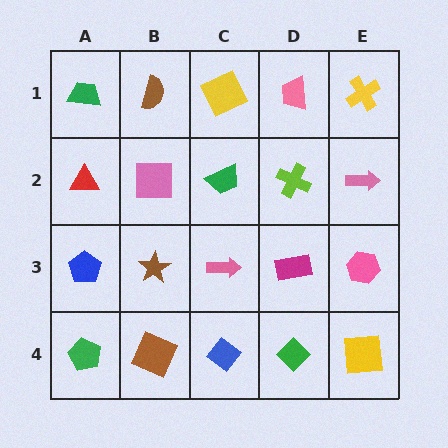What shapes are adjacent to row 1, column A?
A red triangle (row 2, column A), a brown semicircle (row 1, column B).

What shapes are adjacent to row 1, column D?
A lime cross (row 2, column D), a yellow square (row 1, column C), a yellow cross (row 1, column E).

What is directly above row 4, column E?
A pink hexagon.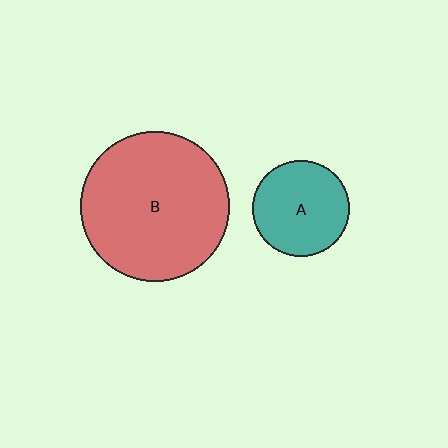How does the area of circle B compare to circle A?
Approximately 2.4 times.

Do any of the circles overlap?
No, none of the circles overlap.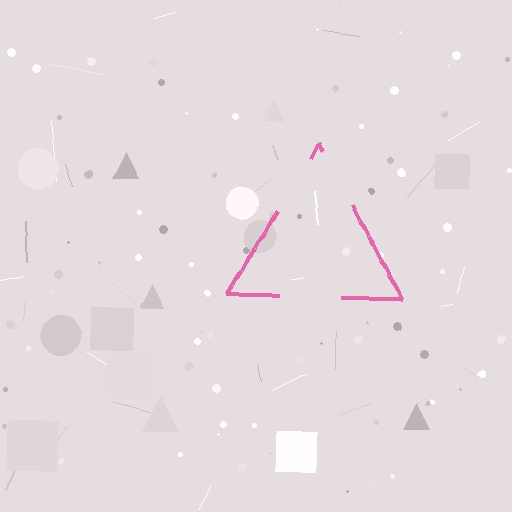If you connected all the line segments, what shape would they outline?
They would outline a triangle.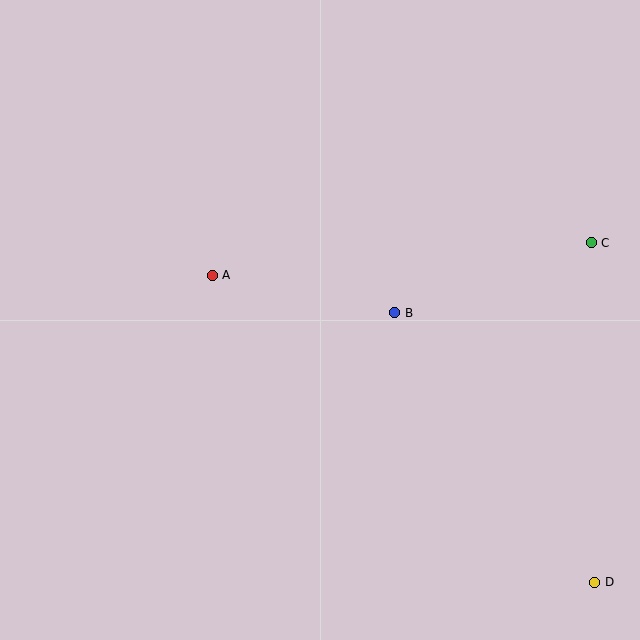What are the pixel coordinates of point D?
Point D is at (595, 582).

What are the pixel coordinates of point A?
Point A is at (212, 275).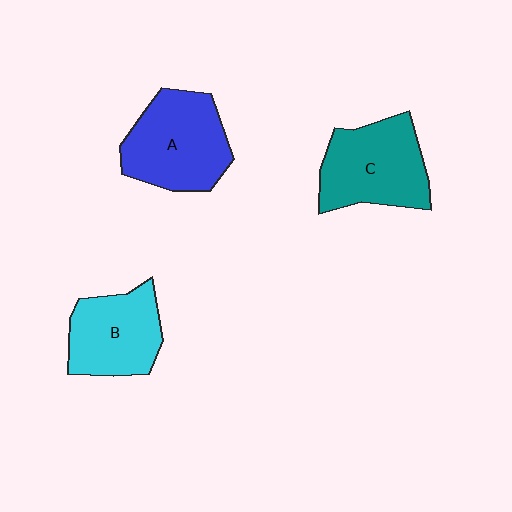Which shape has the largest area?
Shape A (blue).